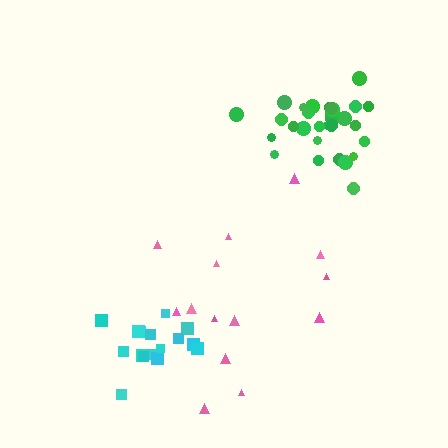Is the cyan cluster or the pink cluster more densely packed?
Cyan.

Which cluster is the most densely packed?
Green.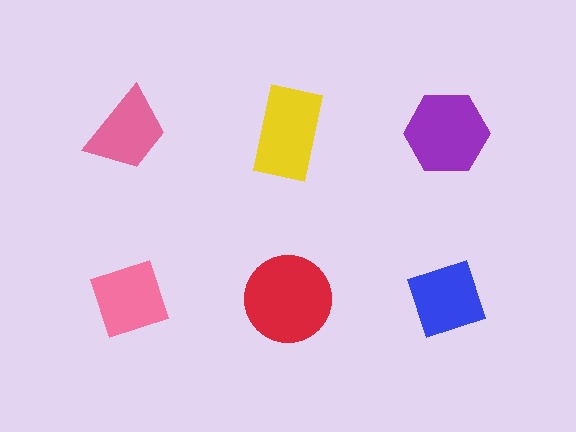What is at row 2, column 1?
A pink diamond.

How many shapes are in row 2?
3 shapes.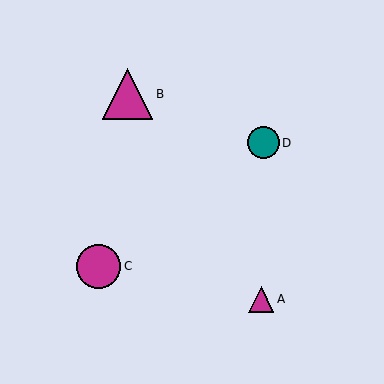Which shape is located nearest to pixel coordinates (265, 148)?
The teal circle (labeled D) at (263, 143) is nearest to that location.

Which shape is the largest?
The magenta triangle (labeled B) is the largest.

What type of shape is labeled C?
Shape C is a magenta circle.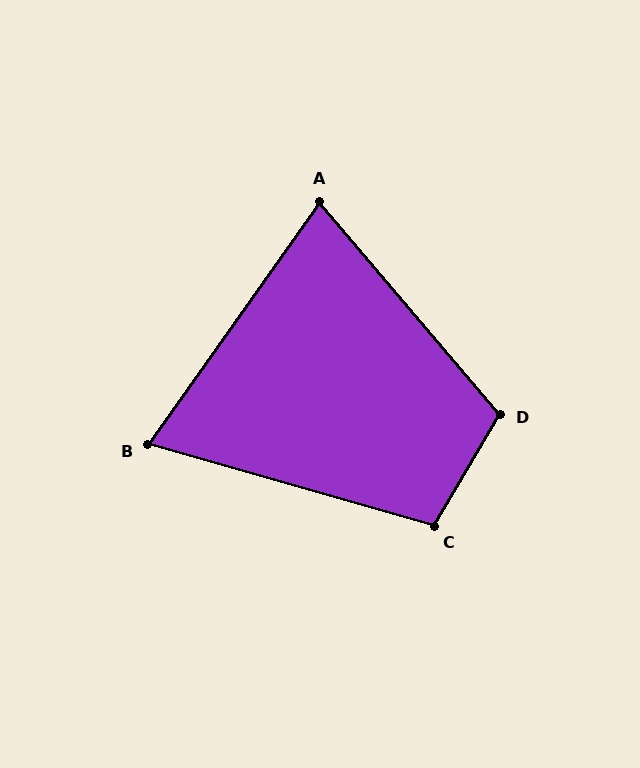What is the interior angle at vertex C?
Approximately 104 degrees (obtuse).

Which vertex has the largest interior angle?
D, at approximately 109 degrees.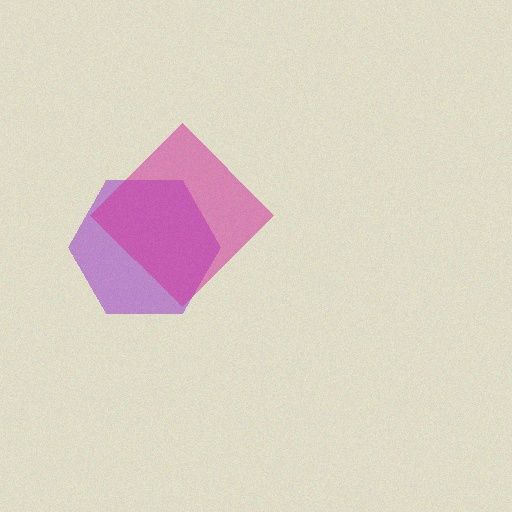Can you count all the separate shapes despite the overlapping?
Yes, there are 2 separate shapes.